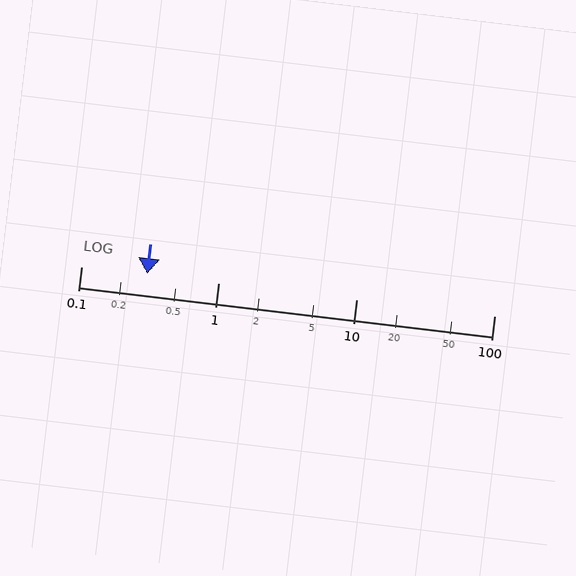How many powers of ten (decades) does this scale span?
The scale spans 3 decades, from 0.1 to 100.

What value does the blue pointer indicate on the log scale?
The pointer indicates approximately 0.3.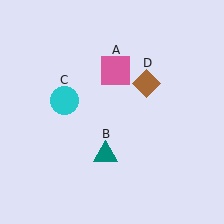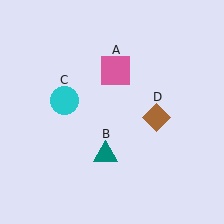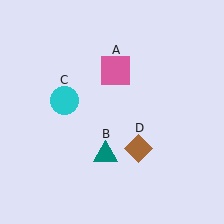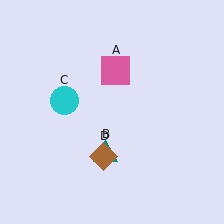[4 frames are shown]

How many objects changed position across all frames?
1 object changed position: brown diamond (object D).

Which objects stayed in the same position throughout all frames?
Pink square (object A) and teal triangle (object B) and cyan circle (object C) remained stationary.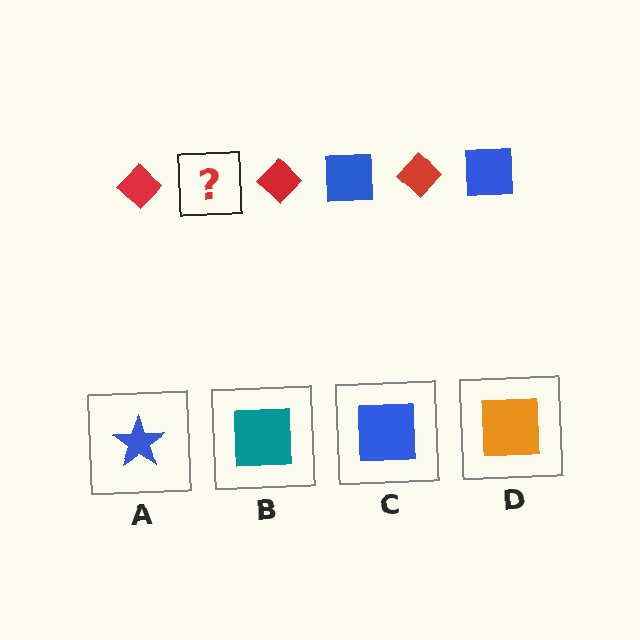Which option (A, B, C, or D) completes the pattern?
C.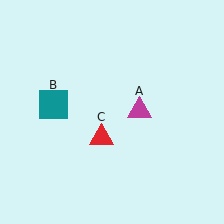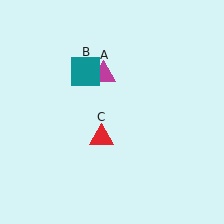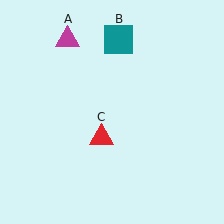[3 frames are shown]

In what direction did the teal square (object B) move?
The teal square (object B) moved up and to the right.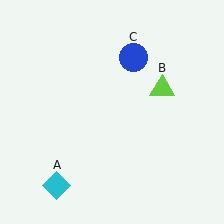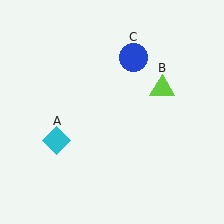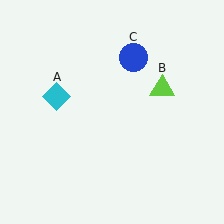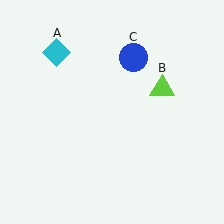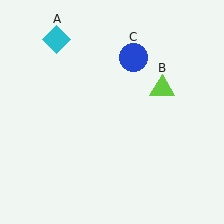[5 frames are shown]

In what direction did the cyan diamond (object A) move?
The cyan diamond (object A) moved up.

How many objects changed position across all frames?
1 object changed position: cyan diamond (object A).